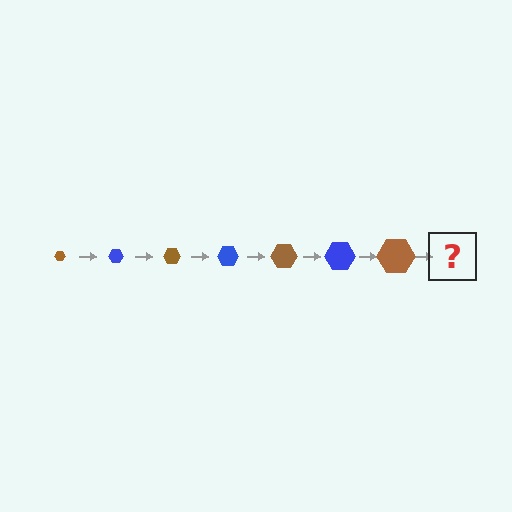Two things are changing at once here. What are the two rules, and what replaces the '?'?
The two rules are that the hexagon grows larger each step and the color cycles through brown and blue. The '?' should be a blue hexagon, larger than the previous one.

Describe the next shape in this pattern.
It should be a blue hexagon, larger than the previous one.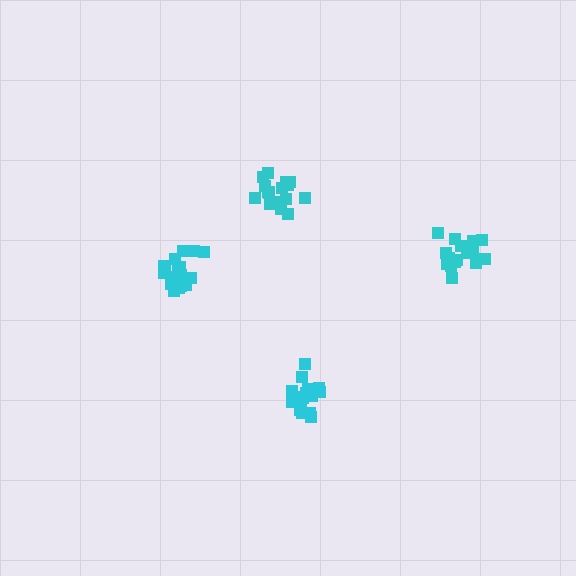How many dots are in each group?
Group 1: 17 dots, Group 2: 17 dots, Group 3: 21 dots, Group 4: 16 dots (71 total).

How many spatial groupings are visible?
There are 4 spatial groupings.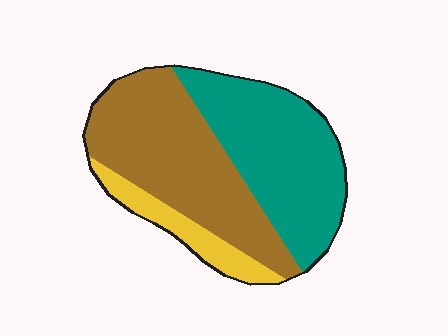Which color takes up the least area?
Yellow, at roughly 10%.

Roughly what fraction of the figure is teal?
Teal takes up about two fifths (2/5) of the figure.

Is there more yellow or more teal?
Teal.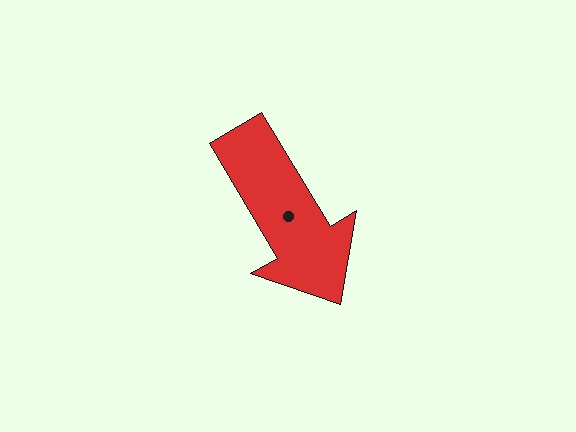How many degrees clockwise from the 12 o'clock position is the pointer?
Approximately 149 degrees.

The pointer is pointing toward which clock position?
Roughly 5 o'clock.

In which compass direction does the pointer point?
Southeast.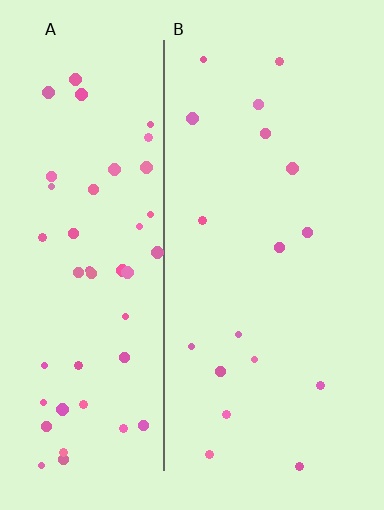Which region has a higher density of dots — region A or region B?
A (the left).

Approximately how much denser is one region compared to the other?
Approximately 2.9× — region A over region B.